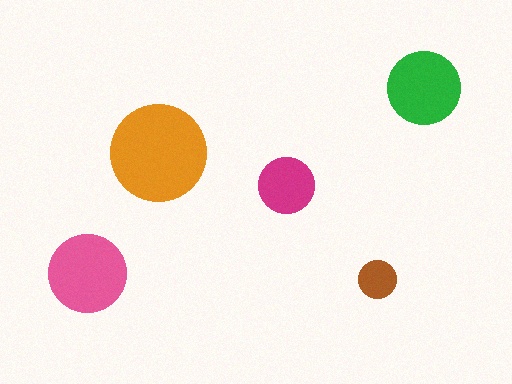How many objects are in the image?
There are 5 objects in the image.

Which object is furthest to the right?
The green circle is rightmost.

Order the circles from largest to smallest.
the orange one, the pink one, the green one, the magenta one, the brown one.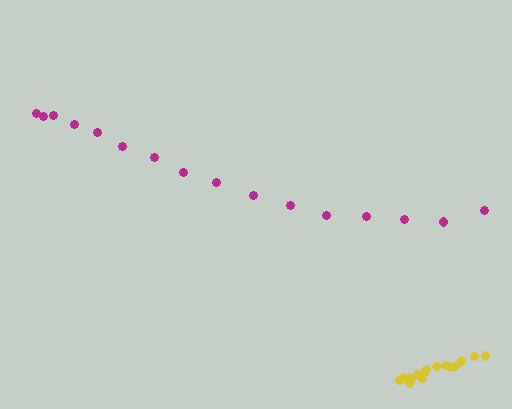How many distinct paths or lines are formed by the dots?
There are 2 distinct paths.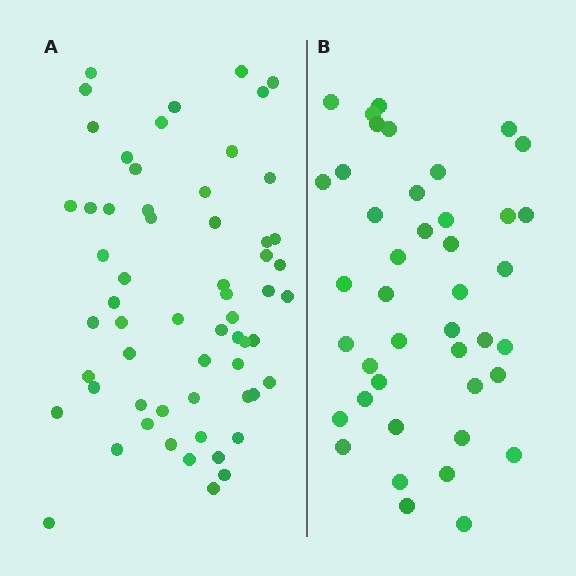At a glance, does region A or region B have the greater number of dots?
Region A (the left region) has more dots.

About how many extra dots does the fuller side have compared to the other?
Region A has approximately 20 more dots than region B.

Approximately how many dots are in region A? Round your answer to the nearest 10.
About 60 dots.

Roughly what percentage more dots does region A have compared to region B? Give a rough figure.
About 45% more.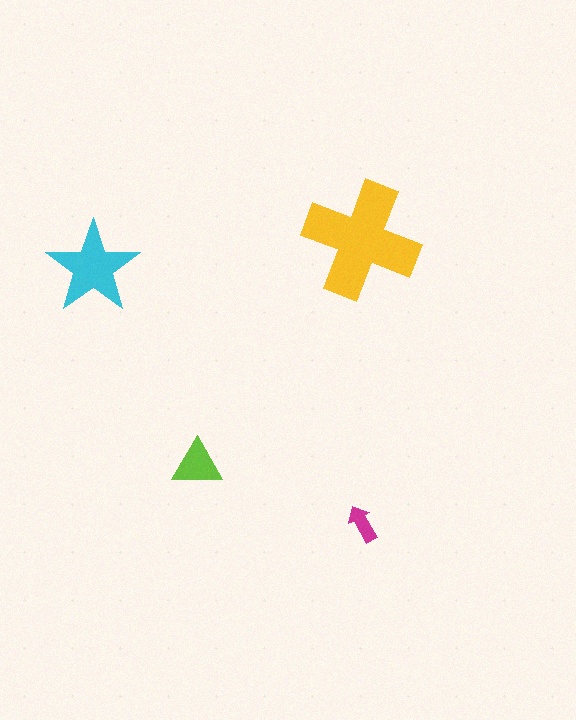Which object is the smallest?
The magenta arrow.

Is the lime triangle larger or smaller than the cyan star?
Smaller.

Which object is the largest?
The yellow cross.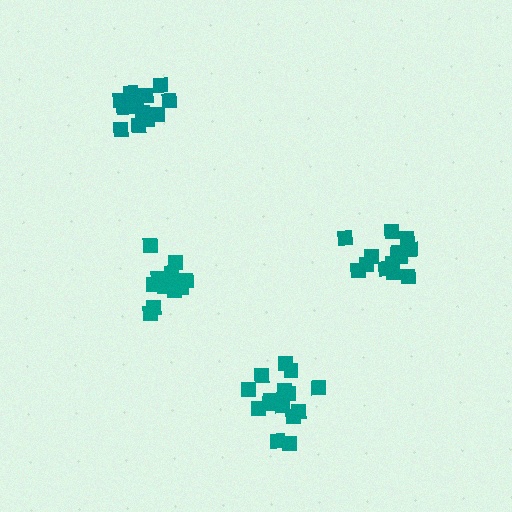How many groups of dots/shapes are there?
There are 4 groups.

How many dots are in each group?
Group 1: 13 dots, Group 2: 15 dots, Group 3: 16 dots, Group 4: 15 dots (59 total).